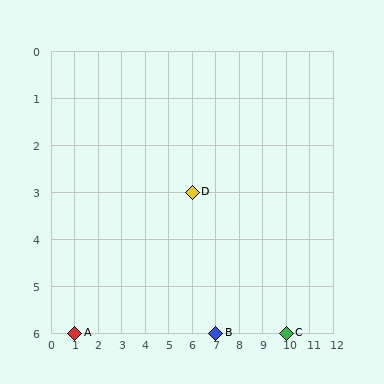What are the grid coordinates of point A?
Point A is at grid coordinates (1, 6).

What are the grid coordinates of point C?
Point C is at grid coordinates (10, 6).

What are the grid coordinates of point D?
Point D is at grid coordinates (6, 3).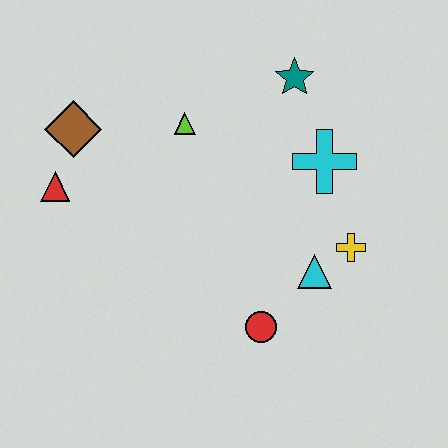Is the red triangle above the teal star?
No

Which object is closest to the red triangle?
The brown diamond is closest to the red triangle.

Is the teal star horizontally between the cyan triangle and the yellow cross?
No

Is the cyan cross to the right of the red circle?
Yes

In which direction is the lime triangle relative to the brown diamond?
The lime triangle is to the right of the brown diamond.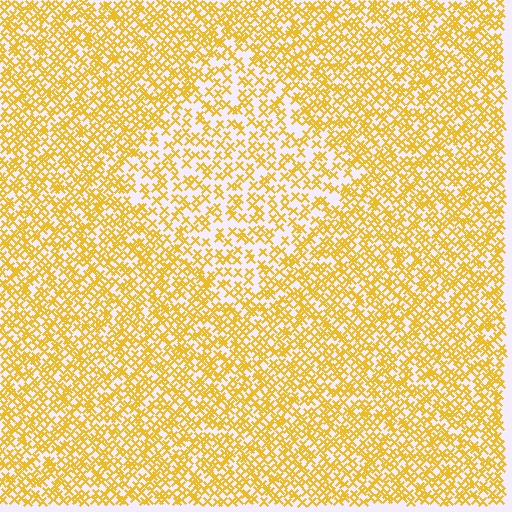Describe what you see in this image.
The image contains small yellow elements arranged at two different densities. A diamond-shaped region is visible where the elements are less densely packed than the surrounding area.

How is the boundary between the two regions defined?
The boundary is defined by a change in element density (approximately 1.7x ratio). All elements are the same color, size, and shape.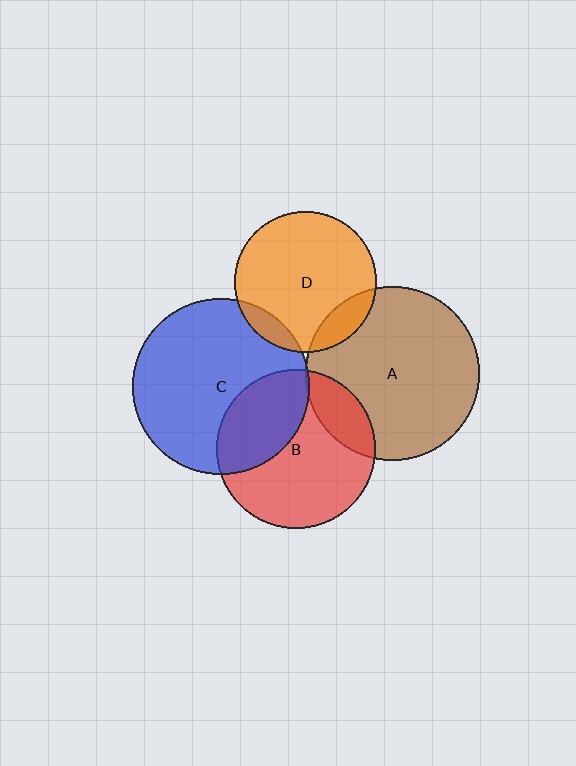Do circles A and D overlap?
Yes.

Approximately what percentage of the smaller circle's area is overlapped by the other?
Approximately 15%.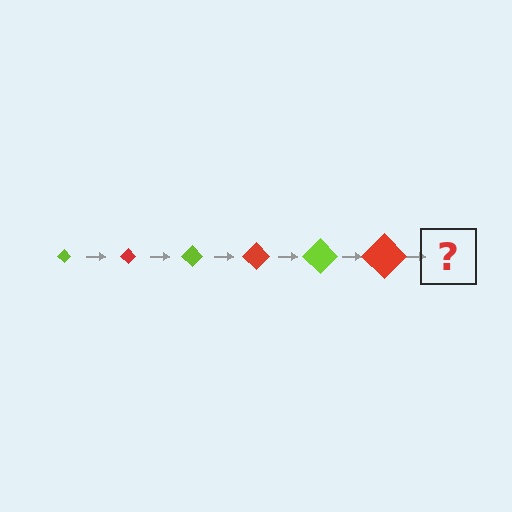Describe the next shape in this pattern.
It should be a lime diamond, larger than the previous one.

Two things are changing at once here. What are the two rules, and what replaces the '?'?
The two rules are that the diamond grows larger each step and the color cycles through lime and red. The '?' should be a lime diamond, larger than the previous one.